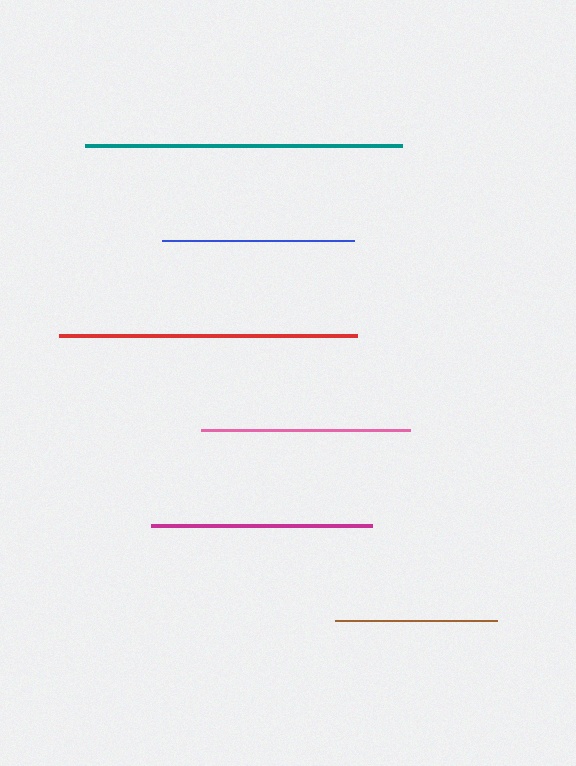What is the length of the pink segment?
The pink segment is approximately 209 pixels long.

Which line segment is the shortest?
The brown line is the shortest at approximately 163 pixels.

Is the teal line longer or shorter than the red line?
The teal line is longer than the red line.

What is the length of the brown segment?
The brown segment is approximately 163 pixels long.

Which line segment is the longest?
The teal line is the longest at approximately 317 pixels.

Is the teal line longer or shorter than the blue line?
The teal line is longer than the blue line.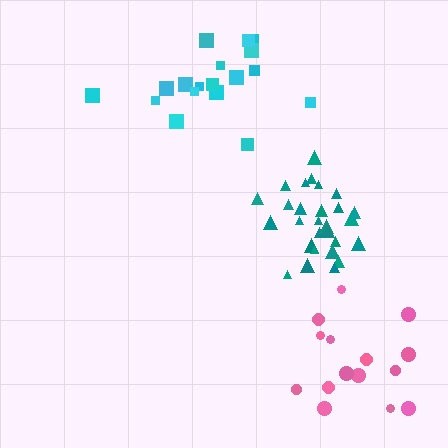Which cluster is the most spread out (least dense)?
Pink.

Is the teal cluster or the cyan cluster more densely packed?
Teal.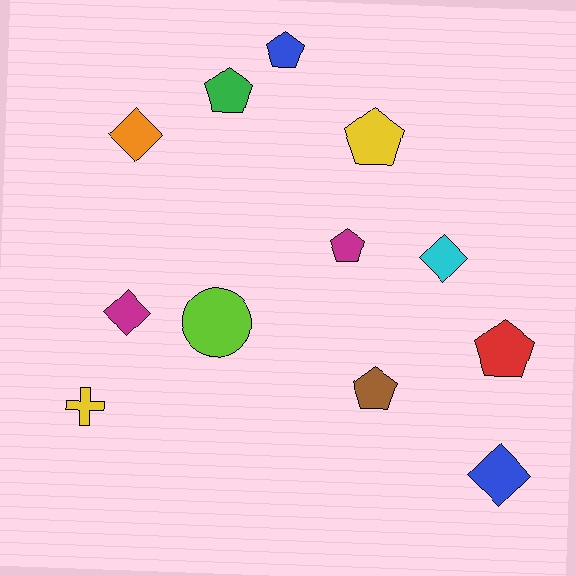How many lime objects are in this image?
There is 1 lime object.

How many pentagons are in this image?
There are 6 pentagons.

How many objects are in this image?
There are 12 objects.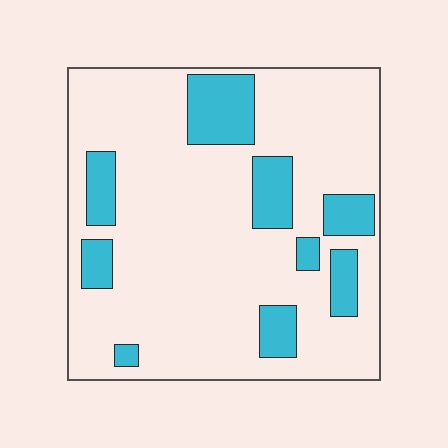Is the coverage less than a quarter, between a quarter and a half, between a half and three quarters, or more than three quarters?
Less than a quarter.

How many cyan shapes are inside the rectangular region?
9.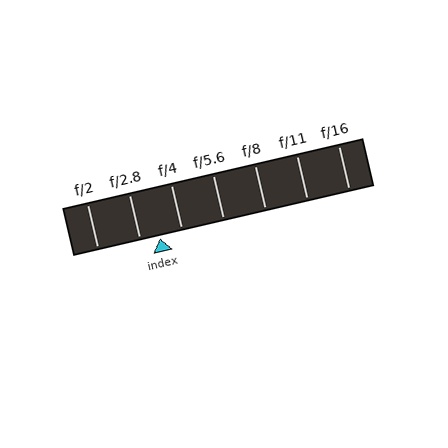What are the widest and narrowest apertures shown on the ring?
The widest aperture shown is f/2 and the narrowest is f/16.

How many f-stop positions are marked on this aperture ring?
There are 7 f-stop positions marked.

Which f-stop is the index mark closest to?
The index mark is closest to f/2.8.